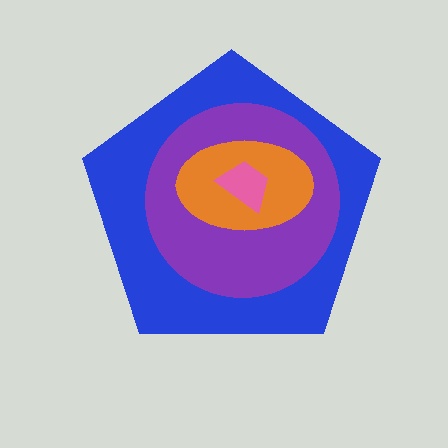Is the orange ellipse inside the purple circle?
Yes.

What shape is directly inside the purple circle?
The orange ellipse.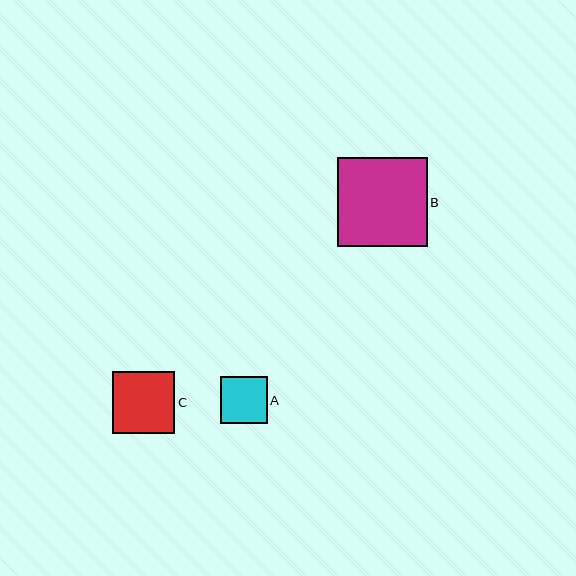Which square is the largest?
Square B is the largest with a size of approximately 89 pixels.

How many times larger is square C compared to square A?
Square C is approximately 1.3 times the size of square A.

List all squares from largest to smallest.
From largest to smallest: B, C, A.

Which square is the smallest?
Square A is the smallest with a size of approximately 47 pixels.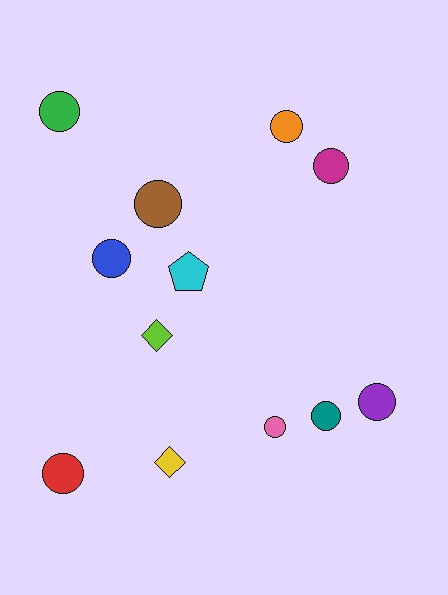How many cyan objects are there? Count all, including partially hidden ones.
There is 1 cyan object.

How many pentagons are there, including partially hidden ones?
There is 1 pentagon.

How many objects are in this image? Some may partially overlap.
There are 12 objects.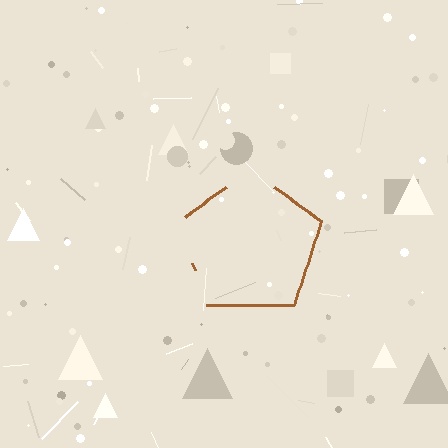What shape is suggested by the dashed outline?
The dashed outline suggests a pentagon.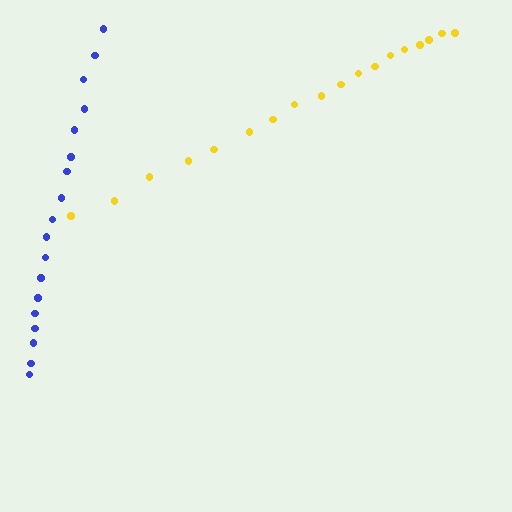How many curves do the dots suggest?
There are 2 distinct paths.